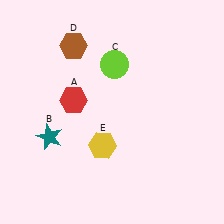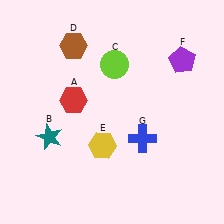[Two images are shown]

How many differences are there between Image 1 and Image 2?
There are 2 differences between the two images.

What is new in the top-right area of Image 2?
A purple pentagon (F) was added in the top-right area of Image 2.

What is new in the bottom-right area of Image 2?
A blue cross (G) was added in the bottom-right area of Image 2.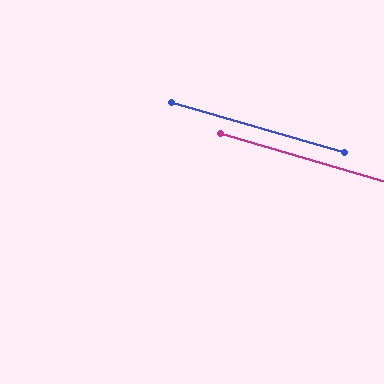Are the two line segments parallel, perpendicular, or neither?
Parallel — their directions differ by only 0.1°.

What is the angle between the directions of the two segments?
Approximately 0 degrees.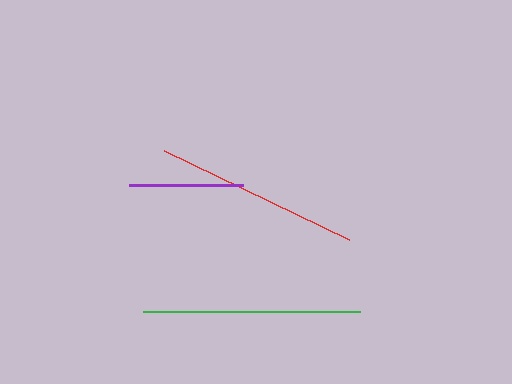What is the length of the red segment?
The red segment is approximately 206 pixels long.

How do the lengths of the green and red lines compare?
The green and red lines are approximately the same length.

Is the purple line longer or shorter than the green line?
The green line is longer than the purple line.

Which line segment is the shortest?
The purple line is the shortest at approximately 115 pixels.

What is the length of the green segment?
The green segment is approximately 216 pixels long.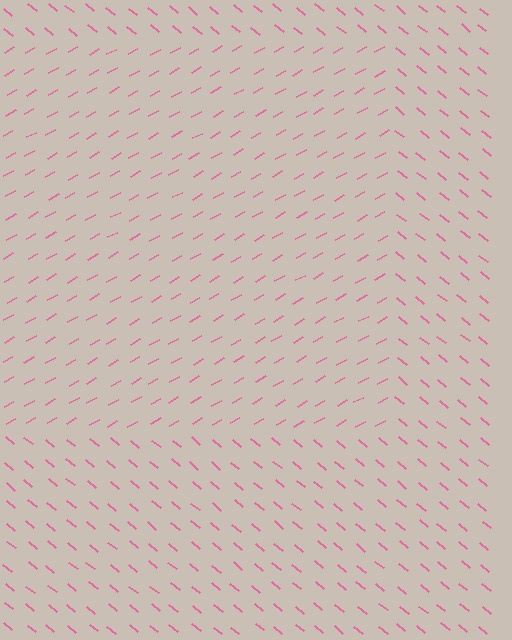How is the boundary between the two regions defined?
The boundary is defined purely by a change in line orientation (approximately 69 degrees difference). All lines are the same color and thickness.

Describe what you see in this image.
The image is filled with small pink line segments. A rectangle region in the image has lines oriented differently from the surrounding lines, creating a visible texture boundary.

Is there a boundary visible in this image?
Yes, there is a texture boundary formed by a change in line orientation.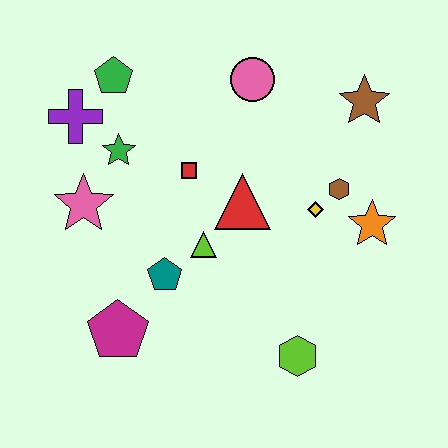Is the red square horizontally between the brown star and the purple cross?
Yes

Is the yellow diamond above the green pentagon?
No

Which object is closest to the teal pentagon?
The lime triangle is closest to the teal pentagon.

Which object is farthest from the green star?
The lime hexagon is farthest from the green star.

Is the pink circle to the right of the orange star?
No